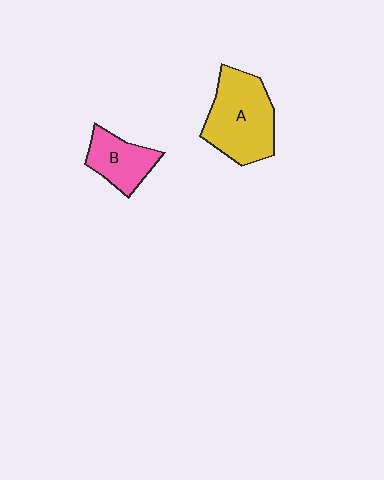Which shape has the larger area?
Shape A (yellow).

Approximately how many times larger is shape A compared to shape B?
Approximately 1.8 times.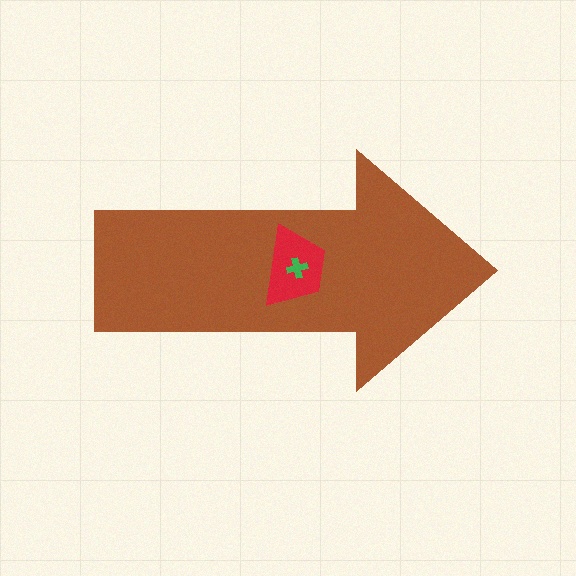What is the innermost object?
The green cross.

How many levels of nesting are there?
3.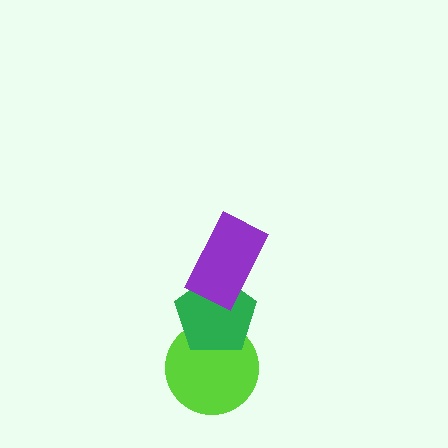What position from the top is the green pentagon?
The green pentagon is 2nd from the top.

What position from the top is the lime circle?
The lime circle is 3rd from the top.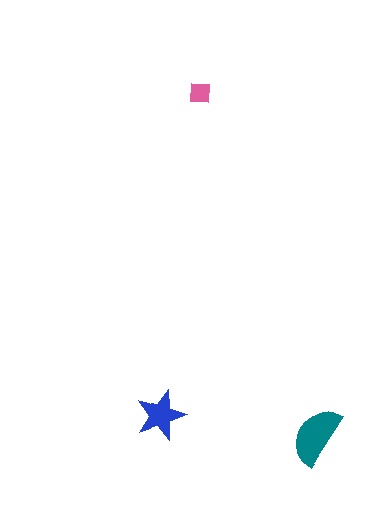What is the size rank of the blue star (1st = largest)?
2nd.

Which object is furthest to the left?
The blue star is leftmost.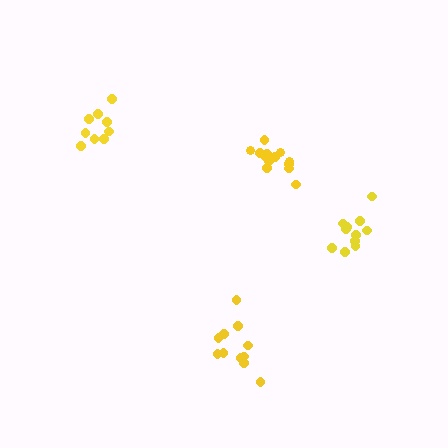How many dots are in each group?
Group 1: 9 dots, Group 2: 13 dots, Group 3: 11 dots, Group 4: 11 dots (44 total).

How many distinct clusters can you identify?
There are 4 distinct clusters.